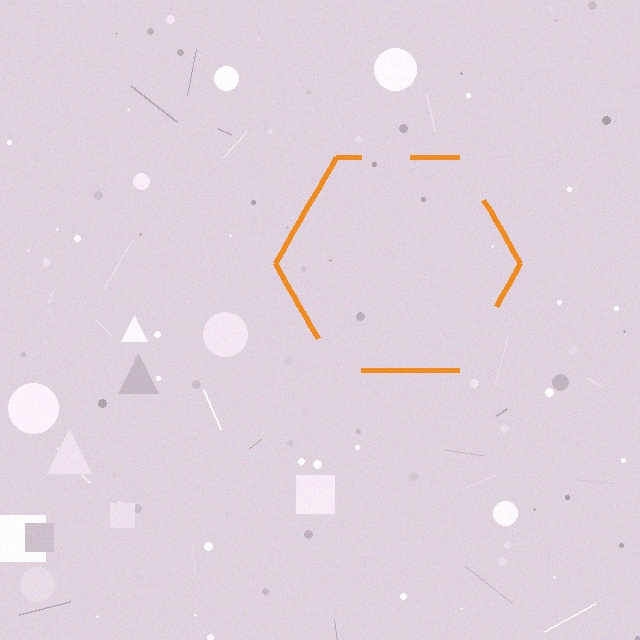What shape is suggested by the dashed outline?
The dashed outline suggests a hexagon.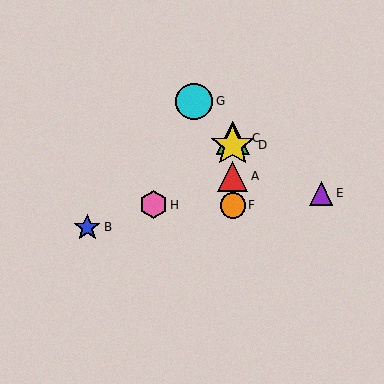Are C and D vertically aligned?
Yes, both are at x≈233.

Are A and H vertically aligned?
No, A is at x≈233 and H is at x≈153.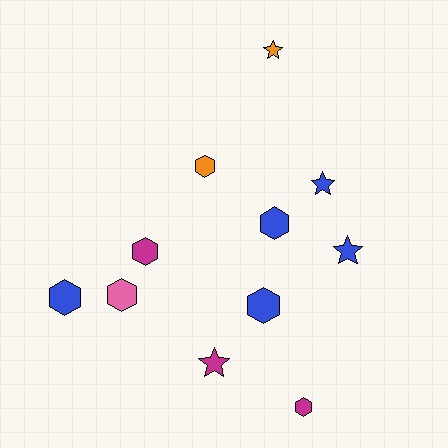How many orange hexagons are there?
There is 1 orange hexagon.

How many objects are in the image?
There are 11 objects.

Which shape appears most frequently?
Hexagon, with 7 objects.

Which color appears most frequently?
Blue, with 5 objects.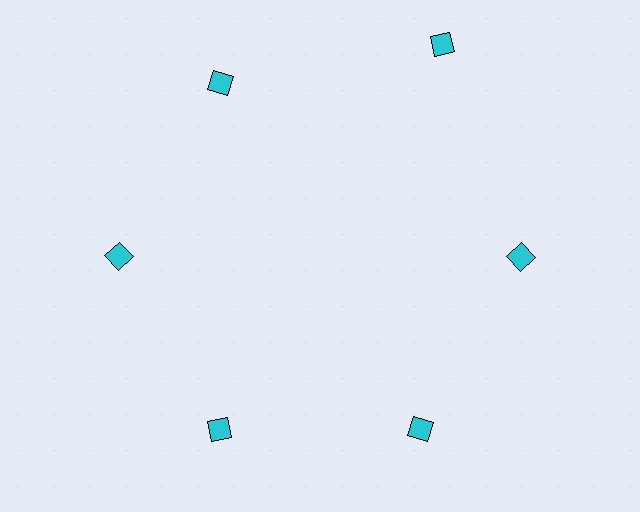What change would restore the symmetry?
The symmetry would be restored by moving it inward, back onto the ring so that all 6 squares sit at equal angles and equal distance from the center.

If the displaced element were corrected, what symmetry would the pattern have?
It would have 6-fold rotational symmetry — the pattern would map onto itself every 60 degrees.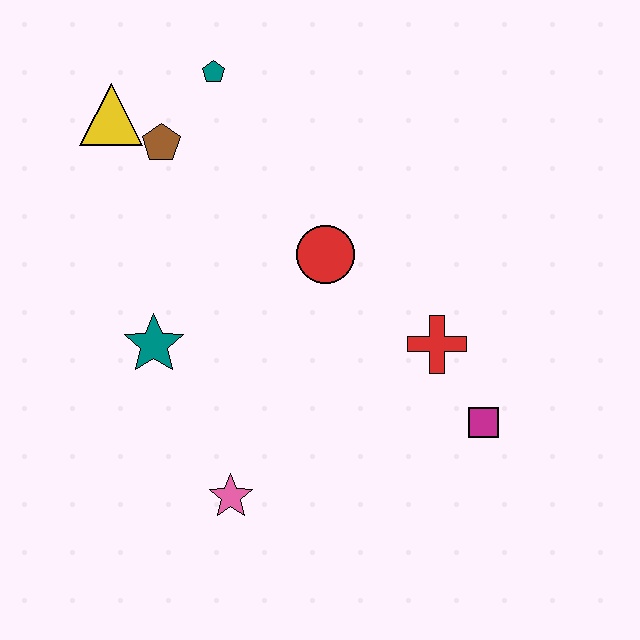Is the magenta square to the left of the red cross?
No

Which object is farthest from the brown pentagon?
The magenta square is farthest from the brown pentagon.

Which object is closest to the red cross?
The magenta square is closest to the red cross.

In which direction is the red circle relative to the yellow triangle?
The red circle is to the right of the yellow triangle.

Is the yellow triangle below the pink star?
No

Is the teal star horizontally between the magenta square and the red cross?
No